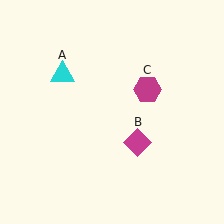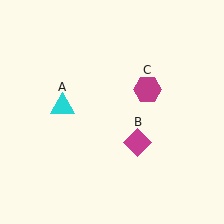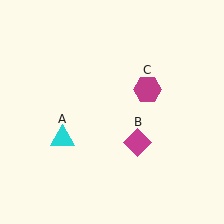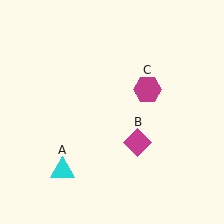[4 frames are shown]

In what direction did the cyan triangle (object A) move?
The cyan triangle (object A) moved down.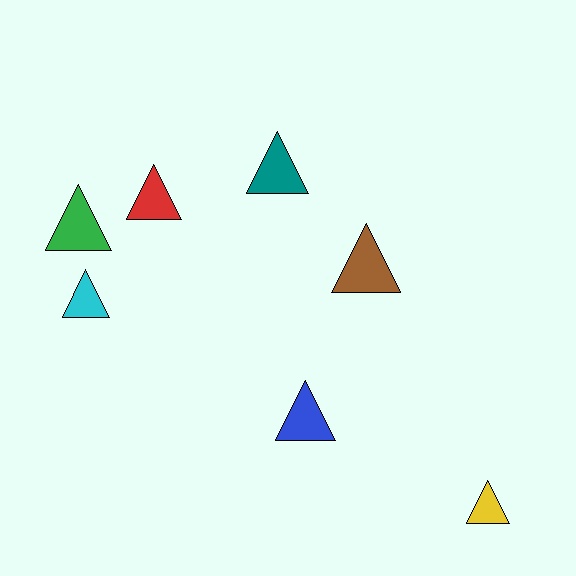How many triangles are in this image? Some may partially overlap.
There are 7 triangles.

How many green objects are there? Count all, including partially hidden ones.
There is 1 green object.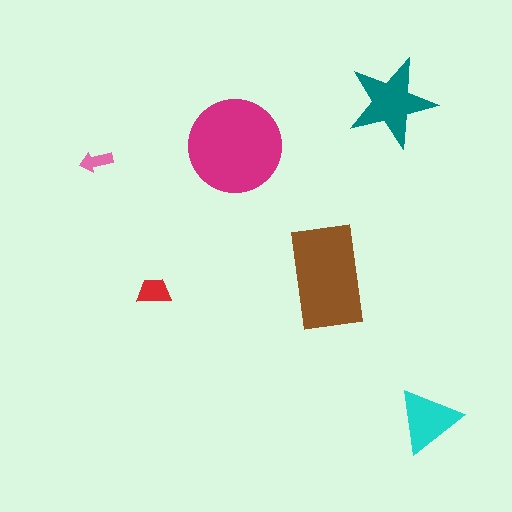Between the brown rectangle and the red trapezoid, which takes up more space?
The brown rectangle.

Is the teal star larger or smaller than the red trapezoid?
Larger.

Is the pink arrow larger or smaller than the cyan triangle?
Smaller.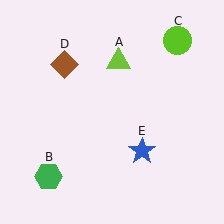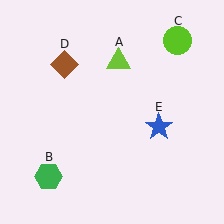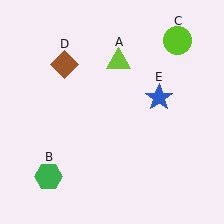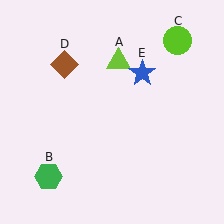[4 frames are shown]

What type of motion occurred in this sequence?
The blue star (object E) rotated counterclockwise around the center of the scene.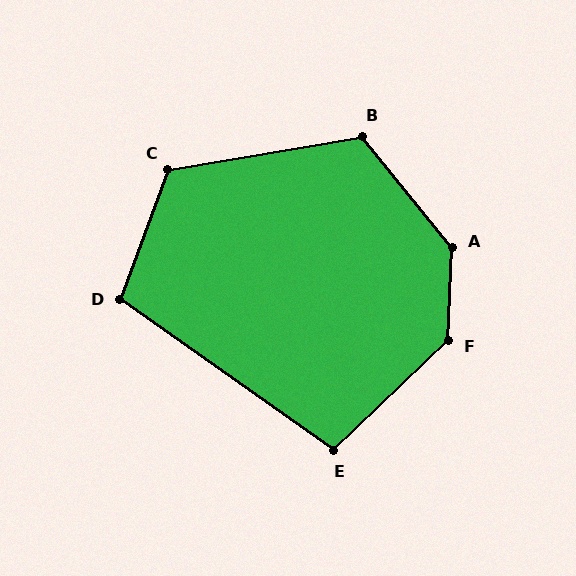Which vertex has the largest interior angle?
A, at approximately 139 degrees.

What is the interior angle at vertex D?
Approximately 105 degrees (obtuse).